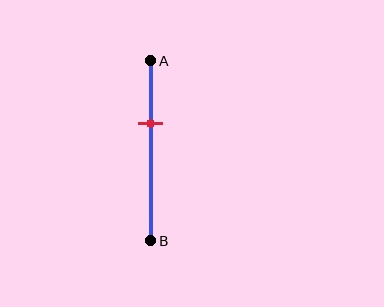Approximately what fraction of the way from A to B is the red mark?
The red mark is approximately 35% of the way from A to B.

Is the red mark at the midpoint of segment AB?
No, the mark is at about 35% from A, not at the 50% midpoint.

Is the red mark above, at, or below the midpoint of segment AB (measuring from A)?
The red mark is above the midpoint of segment AB.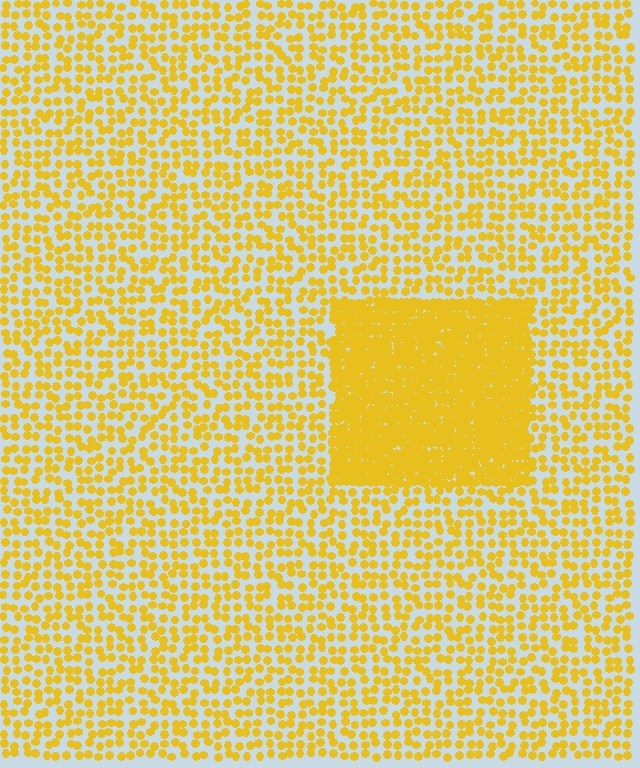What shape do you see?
I see a rectangle.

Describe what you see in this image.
The image contains small yellow elements arranged at two different densities. A rectangle-shaped region is visible where the elements are more densely packed than the surrounding area.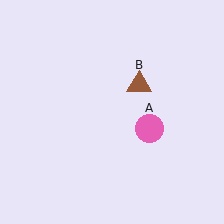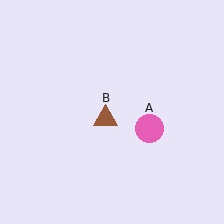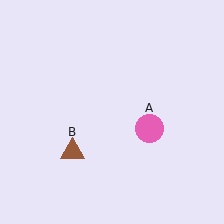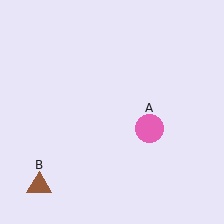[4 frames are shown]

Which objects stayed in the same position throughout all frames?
Pink circle (object A) remained stationary.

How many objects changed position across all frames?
1 object changed position: brown triangle (object B).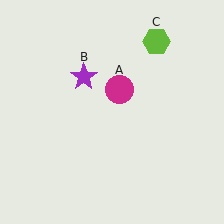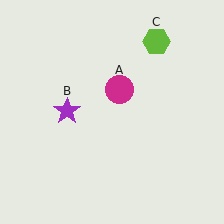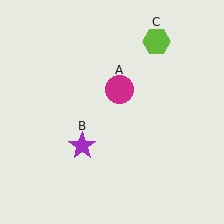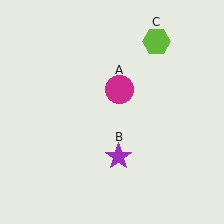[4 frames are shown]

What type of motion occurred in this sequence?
The purple star (object B) rotated counterclockwise around the center of the scene.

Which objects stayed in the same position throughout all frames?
Magenta circle (object A) and lime hexagon (object C) remained stationary.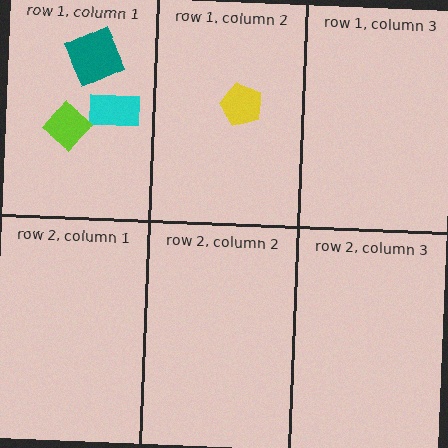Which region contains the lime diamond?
The row 1, column 1 region.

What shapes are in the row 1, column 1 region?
The cyan rectangle, the teal square, the lime diamond.